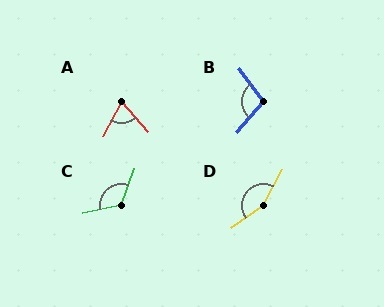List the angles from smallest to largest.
A (70°), B (103°), C (121°), D (154°).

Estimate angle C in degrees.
Approximately 121 degrees.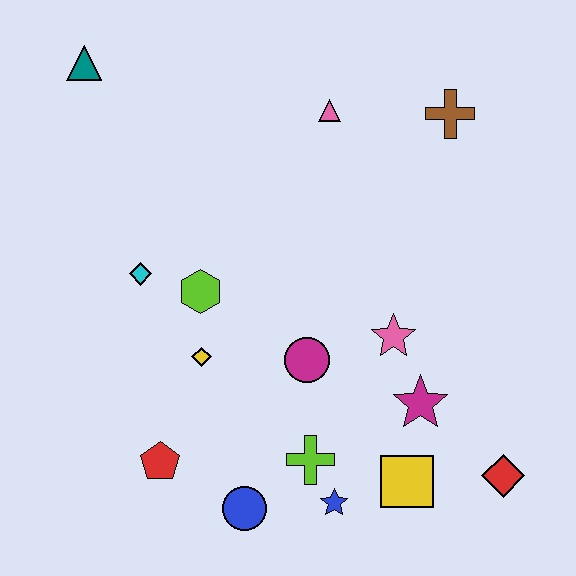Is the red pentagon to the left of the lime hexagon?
Yes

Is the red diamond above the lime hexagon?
No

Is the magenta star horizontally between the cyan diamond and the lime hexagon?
No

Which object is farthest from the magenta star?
The teal triangle is farthest from the magenta star.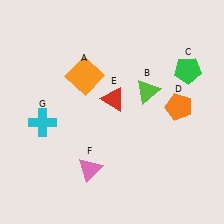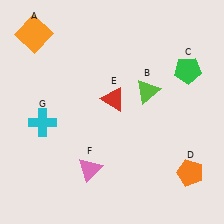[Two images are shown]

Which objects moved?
The objects that moved are: the orange square (A), the orange pentagon (D).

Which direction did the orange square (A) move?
The orange square (A) moved left.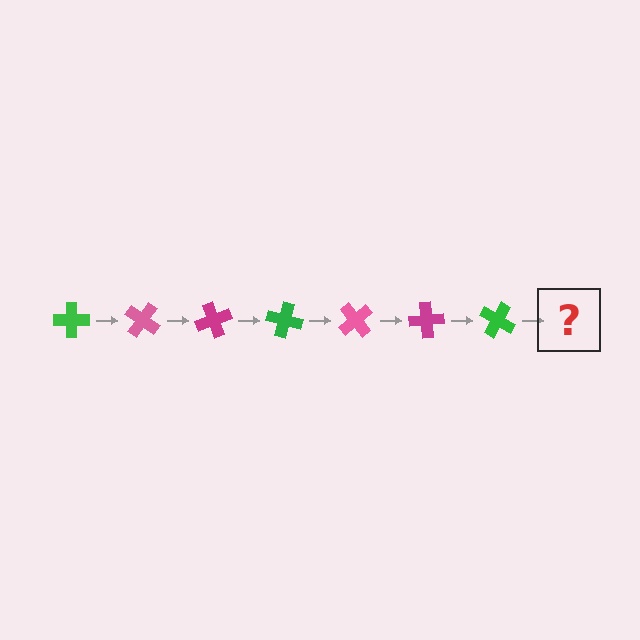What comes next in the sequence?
The next element should be a pink cross, rotated 245 degrees from the start.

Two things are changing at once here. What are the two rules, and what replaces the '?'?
The two rules are that it rotates 35 degrees each step and the color cycles through green, pink, and magenta. The '?' should be a pink cross, rotated 245 degrees from the start.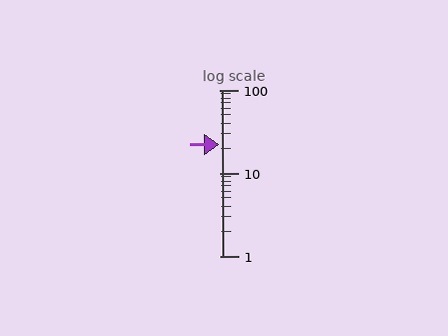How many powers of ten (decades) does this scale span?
The scale spans 2 decades, from 1 to 100.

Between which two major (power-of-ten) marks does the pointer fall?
The pointer is between 10 and 100.